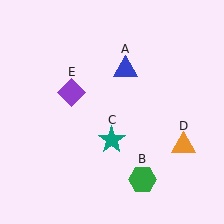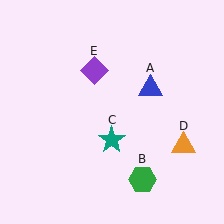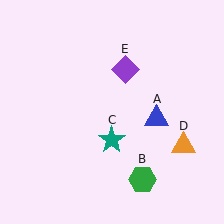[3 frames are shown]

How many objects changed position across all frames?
2 objects changed position: blue triangle (object A), purple diamond (object E).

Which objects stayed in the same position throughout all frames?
Green hexagon (object B) and teal star (object C) and orange triangle (object D) remained stationary.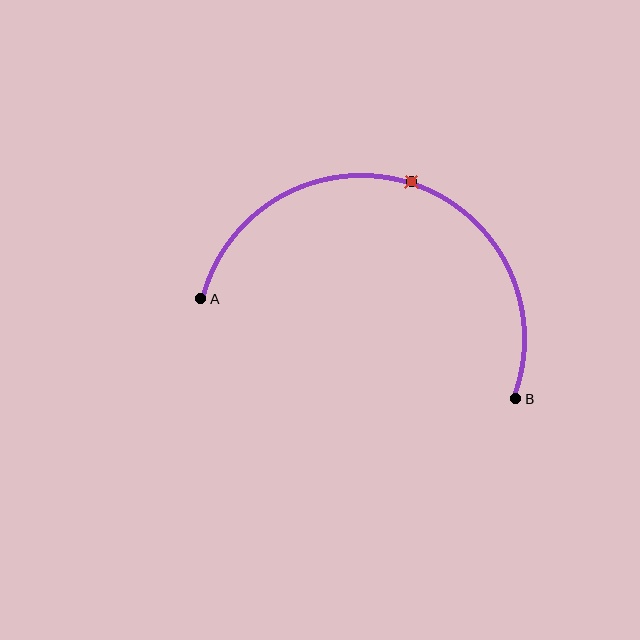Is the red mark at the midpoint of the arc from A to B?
Yes. The red mark lies on the arc at equal arc-length from both A and B — it is the arc midpoint.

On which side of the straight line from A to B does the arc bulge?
The arc bulges above the straight line connecting A and B.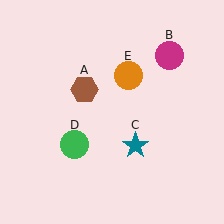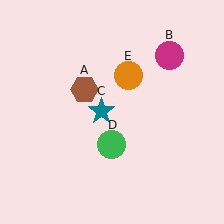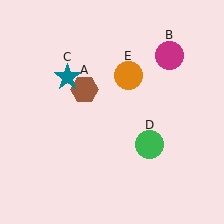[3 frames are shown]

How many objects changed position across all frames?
2 objects changed position: teal star (object C), green circle (object D).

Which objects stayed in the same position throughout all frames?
Brown hexagon (object A) and magenta circle (object B) and orange circle (object E) remained stationary.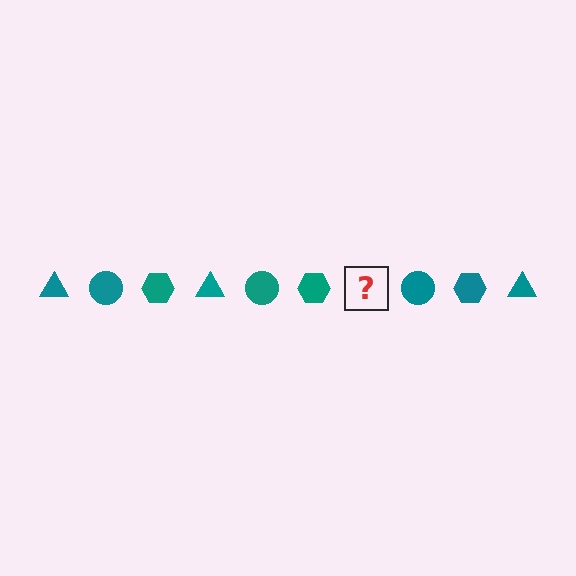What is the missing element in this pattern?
The missing element is a teal triangle.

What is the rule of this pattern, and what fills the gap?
The rule is that the pattern cycles through triangle, circle, hexagon shapes in teal. The gap should be filled with a teal triangle.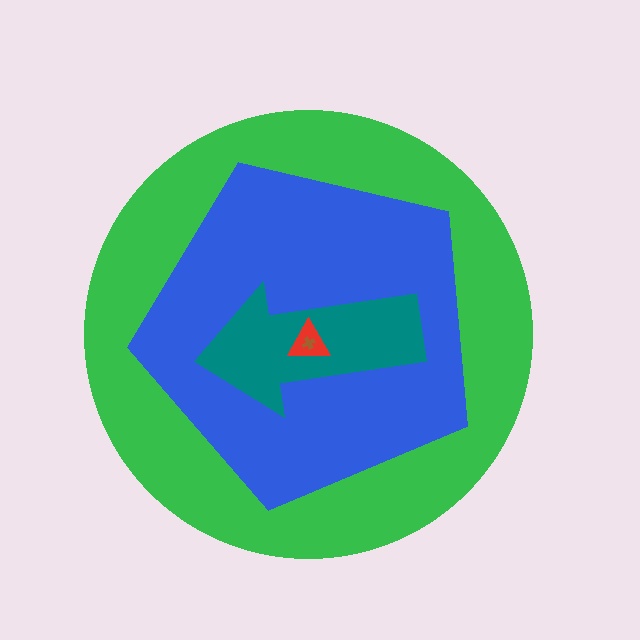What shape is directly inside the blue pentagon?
The teal arrow.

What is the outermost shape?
The green circle.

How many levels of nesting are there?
5.